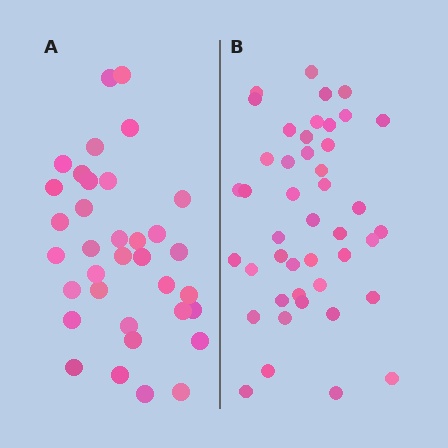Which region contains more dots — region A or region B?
Region B (the right region) has more dots.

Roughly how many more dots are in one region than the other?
Region B has roughly 8 or so more dots than region A.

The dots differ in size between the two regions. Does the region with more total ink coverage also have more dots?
No. Region A has more total ink coverage because its dots are larger, but region B actually contains more individual dots. Total area can be misleading — the number of items is what matters here.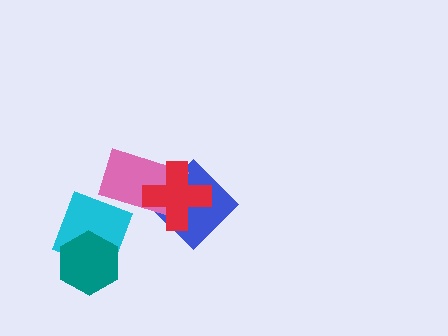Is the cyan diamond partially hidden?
Yes, it is partially covered by another shape.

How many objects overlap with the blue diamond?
2 objects overlap with the blue diamond.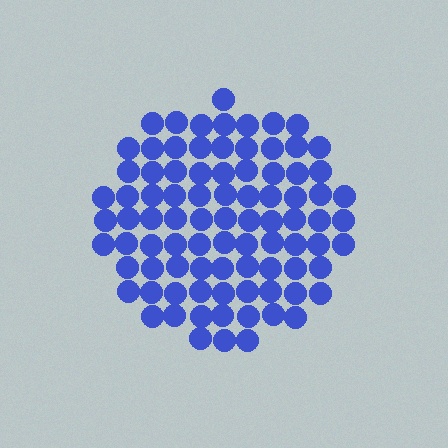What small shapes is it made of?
It is made of small circles.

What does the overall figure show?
The overall figure shows a circle.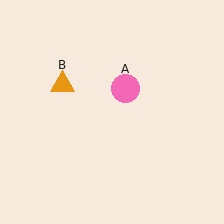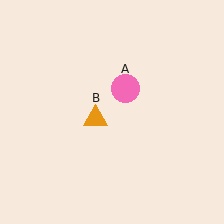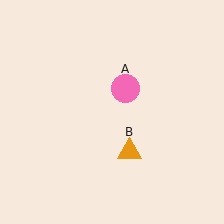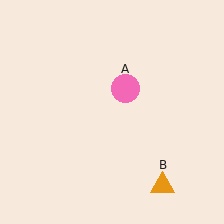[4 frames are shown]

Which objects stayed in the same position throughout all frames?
Pink circle (object A) remained stationary.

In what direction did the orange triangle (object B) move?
The orange triangle (object B) moved down and to the right.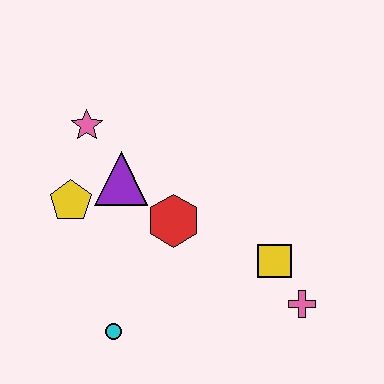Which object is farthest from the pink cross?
The pink star is farthest from the pink cross.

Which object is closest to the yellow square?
The pink cross is closest to the yellow square.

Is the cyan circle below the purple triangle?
Yes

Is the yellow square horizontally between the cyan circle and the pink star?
No